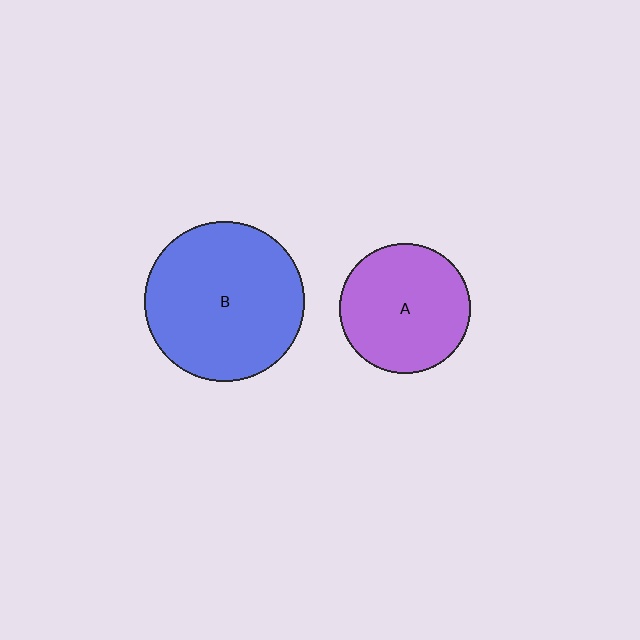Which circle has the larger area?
Circle B (blue).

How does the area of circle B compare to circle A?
Approximately 1.5 times.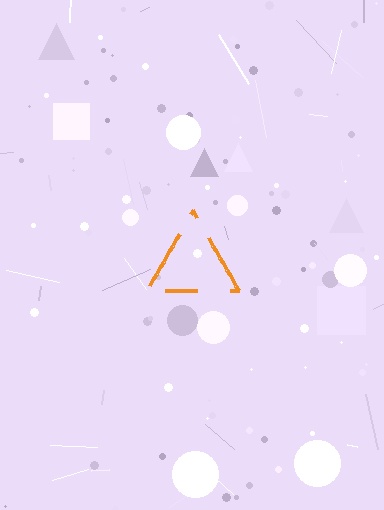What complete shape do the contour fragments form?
The contour fragments form a triangle.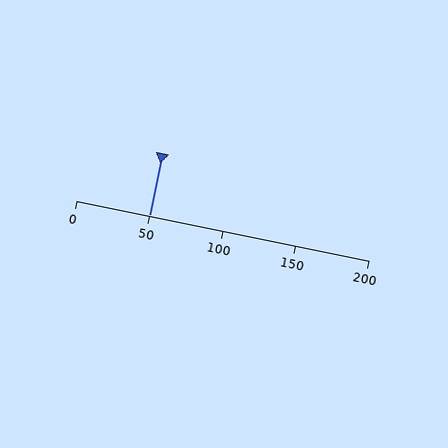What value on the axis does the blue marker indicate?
The marker indicates approximately 50.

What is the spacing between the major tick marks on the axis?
The major ticks are spaced 50 apart.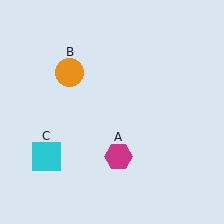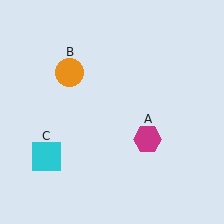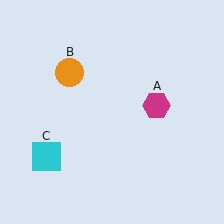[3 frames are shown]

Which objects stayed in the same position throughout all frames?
Orange circle (object B) and cyan square (object C) remained stationary.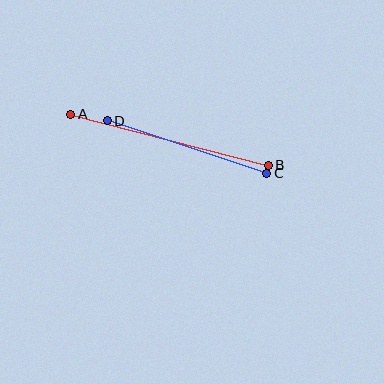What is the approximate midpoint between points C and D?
The midpoint is at approximately (187, 147) pixels.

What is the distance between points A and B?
The distance is approximately 204 pixels.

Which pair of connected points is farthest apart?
Points A and B are farthest apart.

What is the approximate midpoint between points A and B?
The midpoint is at approximately (170, 140) pixels.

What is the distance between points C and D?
The distance is approximately 168 pixels.